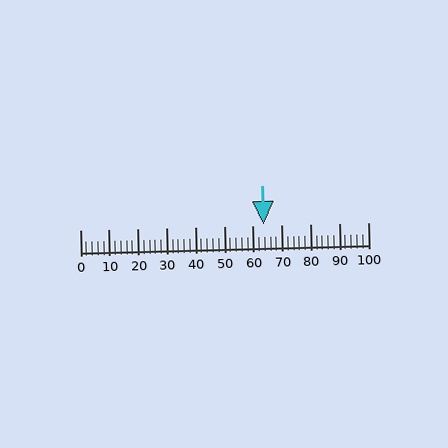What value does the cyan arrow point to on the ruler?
The cyan arrow points to approximately 64.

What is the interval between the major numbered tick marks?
The major tick marks are spaced 10 units apart.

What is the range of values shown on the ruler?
The ruler shows values from 0 to 100.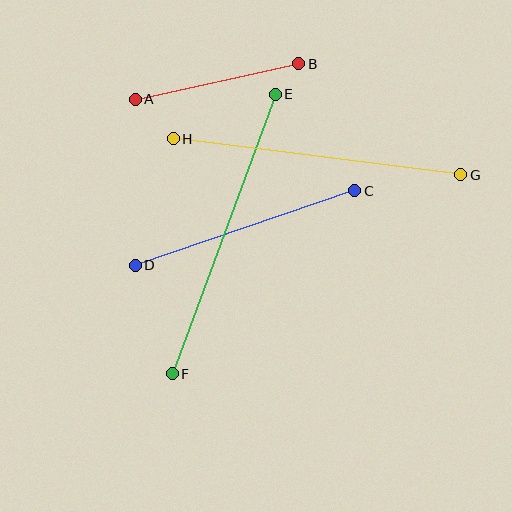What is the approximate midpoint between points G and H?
The midpoint is at approximately (317, 157) pixels.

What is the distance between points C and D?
The distance is approximately 232 pixels.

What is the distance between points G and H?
The distance is approximately 290 pixels.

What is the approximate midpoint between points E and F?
The midpoint is at approximately (224, 234) pixels.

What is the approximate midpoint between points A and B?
The midpoint is at approximately (217, 81) pixels.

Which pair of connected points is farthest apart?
Points E and F are farthest apart.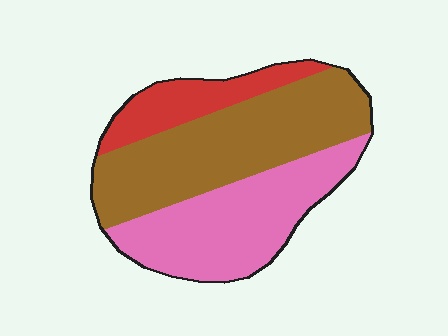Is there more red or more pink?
Pink.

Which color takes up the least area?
Red, at roughly 15%.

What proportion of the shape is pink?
Pink takes up about three eighths (3/8) of the shape.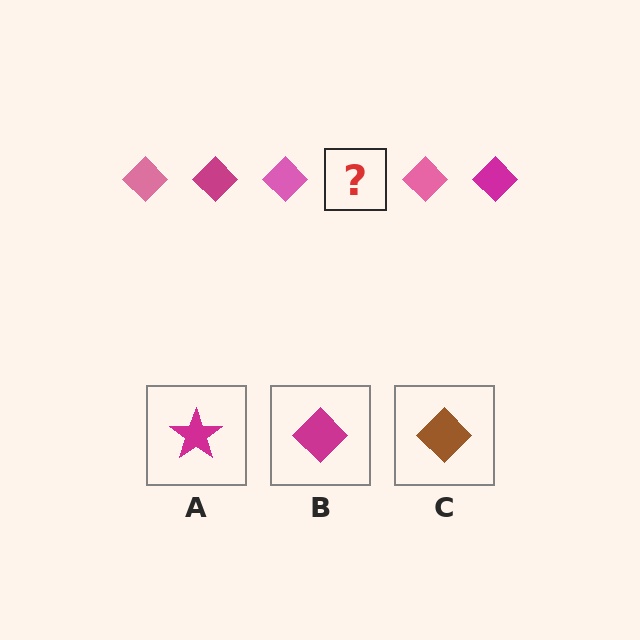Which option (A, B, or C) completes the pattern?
B.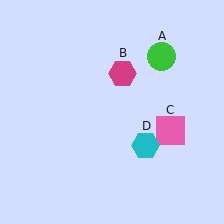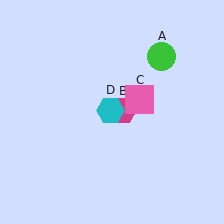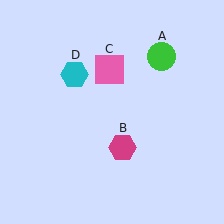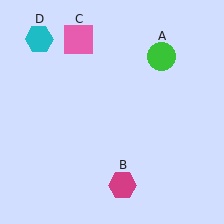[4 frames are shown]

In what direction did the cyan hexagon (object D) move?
The cyan hexagon (object D) moved up and to the left.